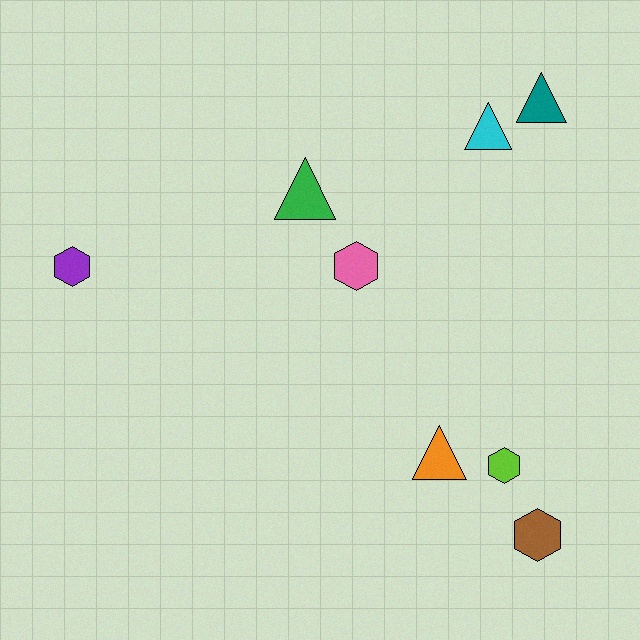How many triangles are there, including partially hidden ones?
There are 4 triangles.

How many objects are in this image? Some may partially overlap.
There are 8 objects.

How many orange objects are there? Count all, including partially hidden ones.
There is 1 orange object.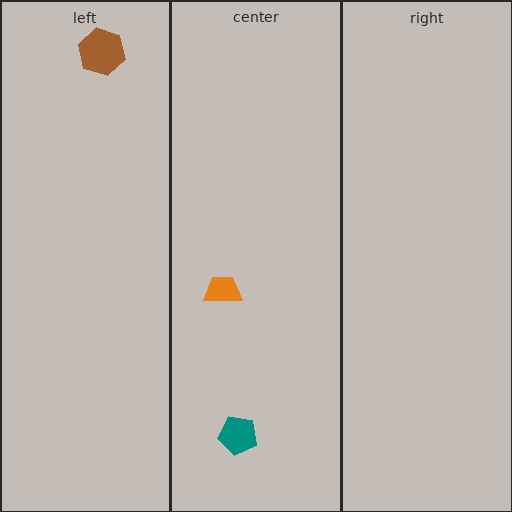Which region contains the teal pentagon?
The center region.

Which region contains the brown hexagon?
The left region.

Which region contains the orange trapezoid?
The center region.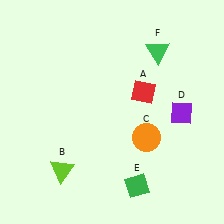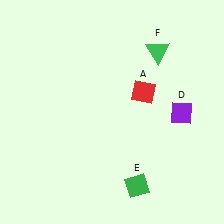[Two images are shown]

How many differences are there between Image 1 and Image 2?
There are 2 differences between the two images.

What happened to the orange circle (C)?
The orange circle (C) was removed in Image 2. It was in the bottom-right area of Image 1.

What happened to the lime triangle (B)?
The lime triangle (B) was removed in Image 2. It was in the bottom-left area of Image 1.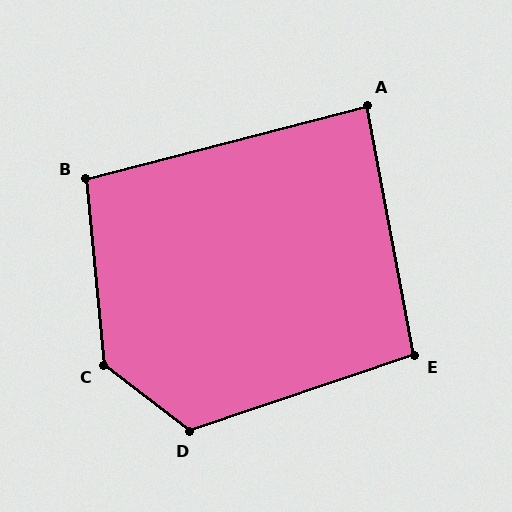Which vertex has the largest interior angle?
C, at approximately 133 degrees.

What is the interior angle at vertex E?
Approximately 98 degrees (obtuse).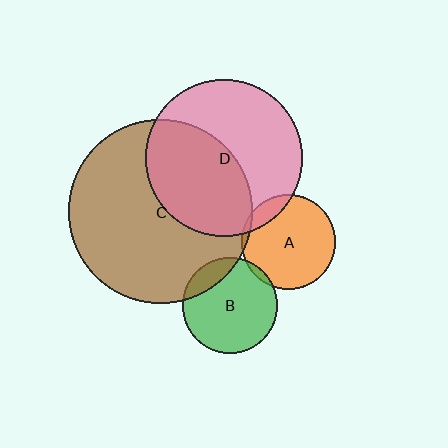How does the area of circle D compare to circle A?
Approximately 2.8 times.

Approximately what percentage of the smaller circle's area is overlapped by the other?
Approximately 5%.